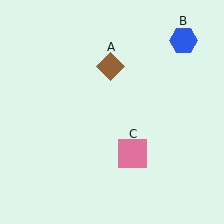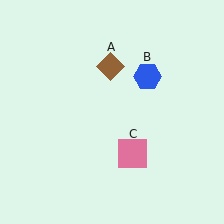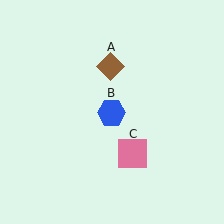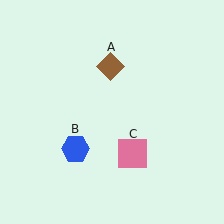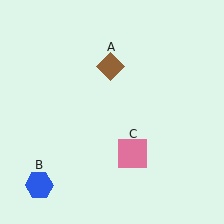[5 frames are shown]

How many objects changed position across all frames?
1 object changed position: blue hexagon (object B).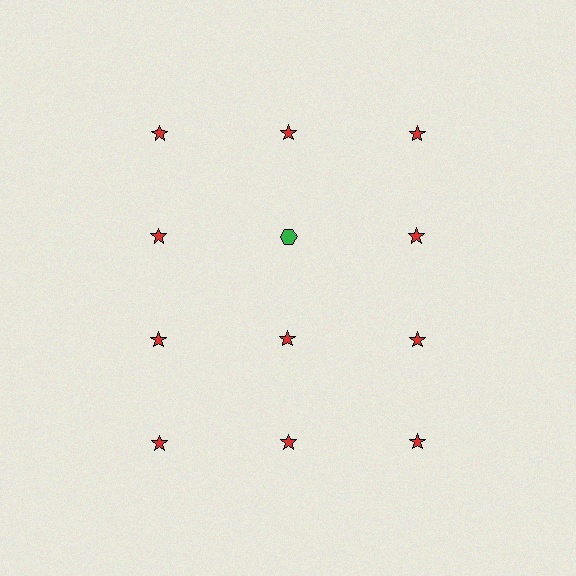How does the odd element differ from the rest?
It differs in both color (green instead of red) and shape (hexagon instead of star).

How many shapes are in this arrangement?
There are 12 shapes arranged in a grid pattern.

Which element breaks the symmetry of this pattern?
The green hexagon in the second row, second from left column breaks the symmetry. All other shapes are red stars.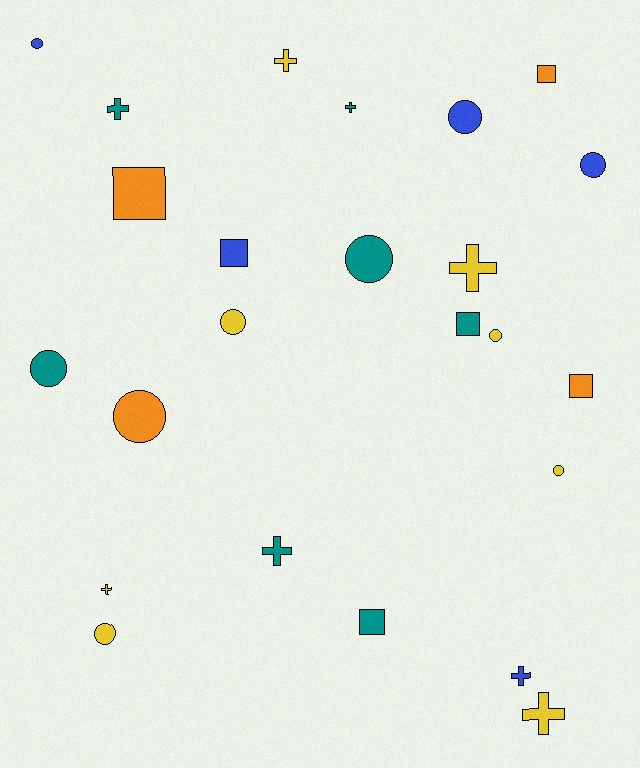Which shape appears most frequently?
Circle, with 10 objects.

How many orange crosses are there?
There are no orange crosses.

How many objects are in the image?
There are 24 objects.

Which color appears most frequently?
Yellow, with 8 objects.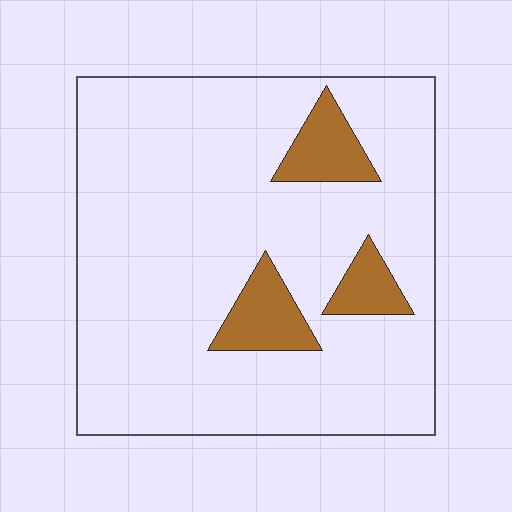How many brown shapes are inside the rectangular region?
3.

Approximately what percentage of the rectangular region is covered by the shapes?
Approximately 10%.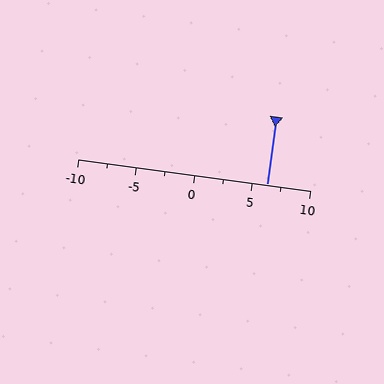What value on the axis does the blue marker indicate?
The marker indicates approximately 6.2.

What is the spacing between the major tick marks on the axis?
The major ticks are spaced 5 apart.